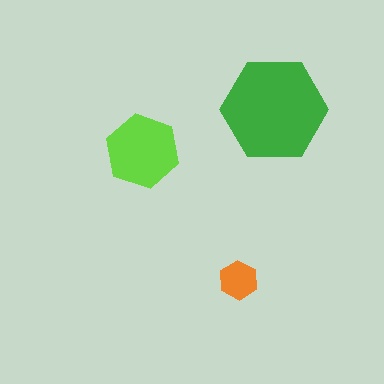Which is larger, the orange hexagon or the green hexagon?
The green one.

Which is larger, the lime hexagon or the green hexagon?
The green one.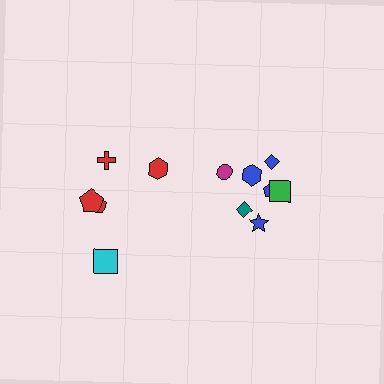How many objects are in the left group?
There are 5 objects.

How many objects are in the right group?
There are 7 objects.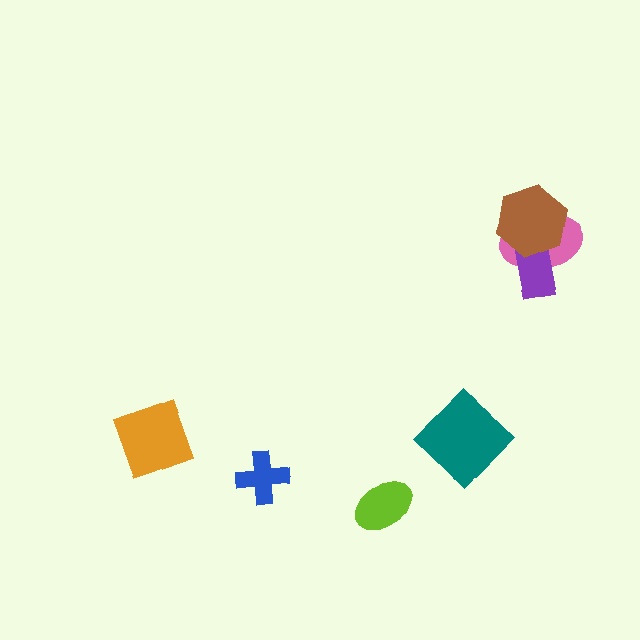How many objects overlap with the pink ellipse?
2 objects overlap with the pink ellipse.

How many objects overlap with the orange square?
0 objects overlap with the orange square.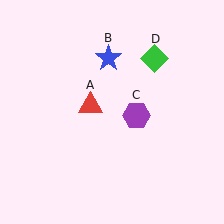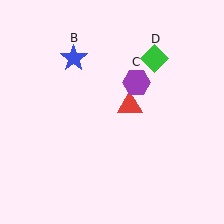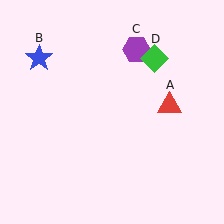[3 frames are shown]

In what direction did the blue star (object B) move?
The blue star (object B) moved left.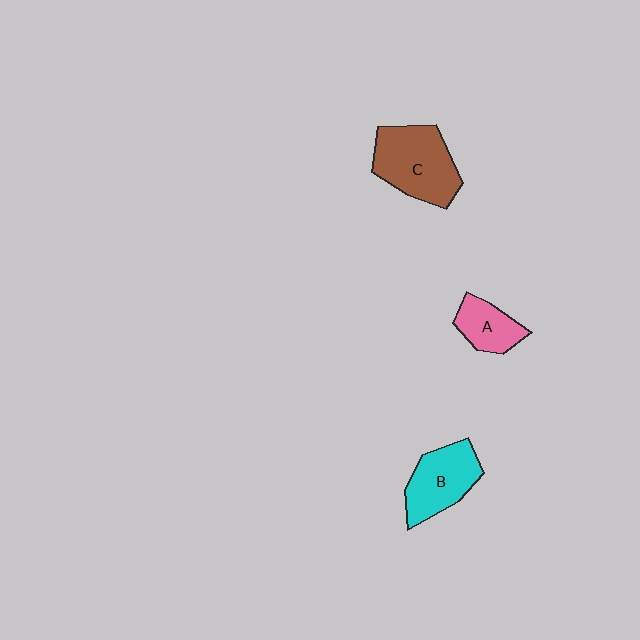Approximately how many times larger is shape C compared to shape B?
Approximately 1.3 times.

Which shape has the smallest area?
Shape A (pink).